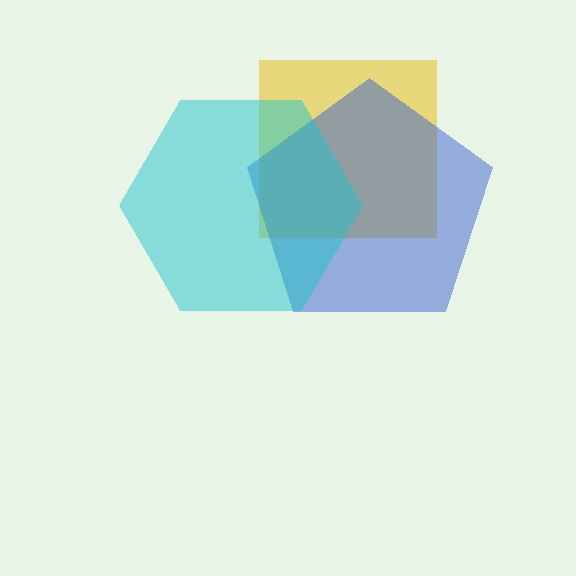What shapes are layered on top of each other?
The layered shapes are: a yellow square, a blue pentagon, a cyan hexagon.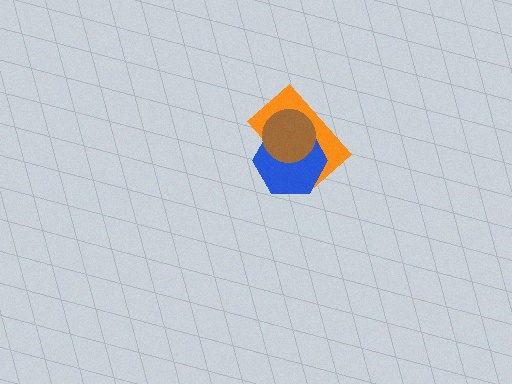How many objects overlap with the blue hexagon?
2 objects overlap with the blue hexagon.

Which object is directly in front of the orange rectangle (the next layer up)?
The blue hexagon is directly in front of the orange rectangle.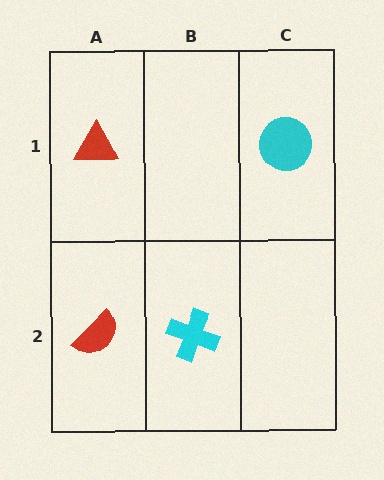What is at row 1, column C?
A cyan circle.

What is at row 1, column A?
A red triangle.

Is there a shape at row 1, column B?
No, that cell is empty.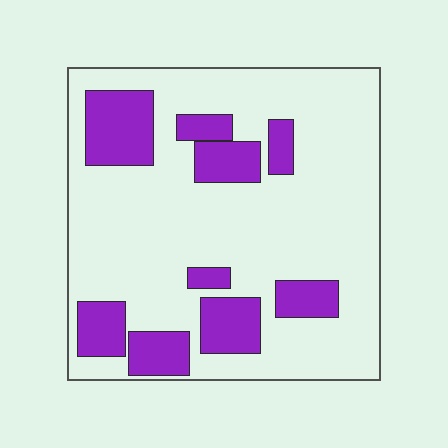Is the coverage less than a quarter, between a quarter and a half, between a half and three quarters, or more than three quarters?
Less than a quarter.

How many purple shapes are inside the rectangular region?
9.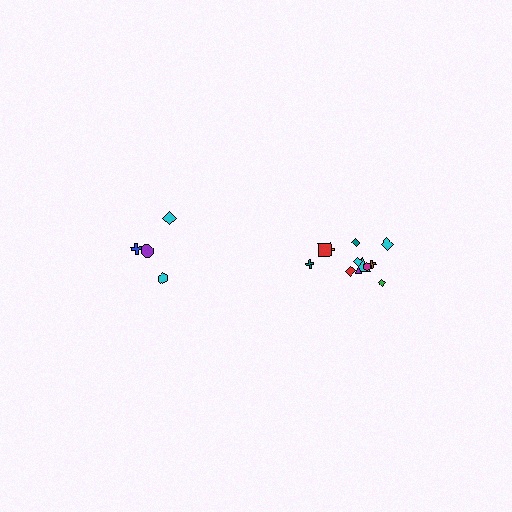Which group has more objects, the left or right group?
The right group.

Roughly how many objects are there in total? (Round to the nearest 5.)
Roughly 15 objects in total.